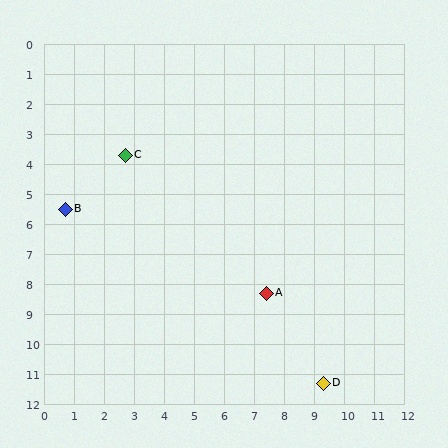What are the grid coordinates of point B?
Point B is at approximately (0.7, 5.5).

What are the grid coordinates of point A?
Point A is at approximately (7.4, 8.3).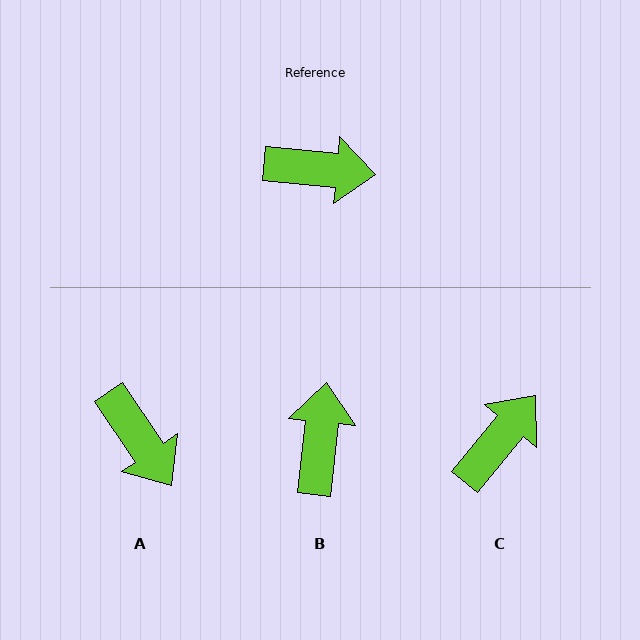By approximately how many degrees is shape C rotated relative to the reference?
Approximately 56 degrees counter-clockwise.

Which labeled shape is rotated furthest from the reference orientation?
B, about 89 degrees away.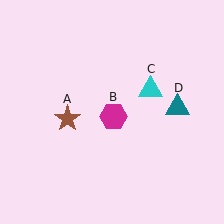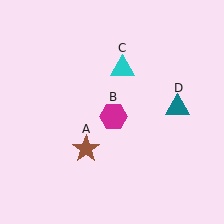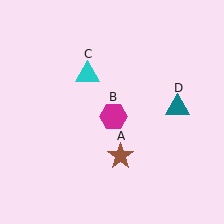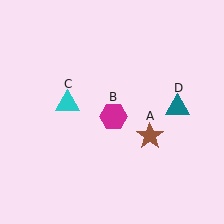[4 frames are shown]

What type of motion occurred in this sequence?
The brown star (object A), cyan triangle (object C) rotated counterclockwise around the center of the scene.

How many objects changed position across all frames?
2 objects changed position: brown star (object A), cyan triangle (object C).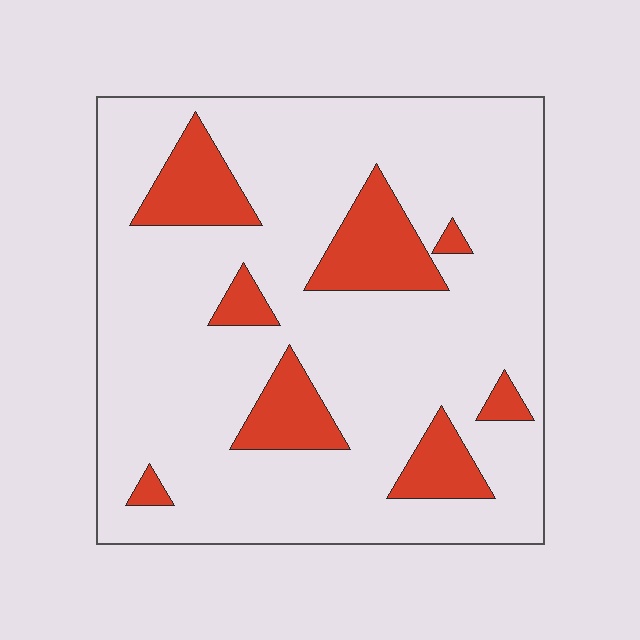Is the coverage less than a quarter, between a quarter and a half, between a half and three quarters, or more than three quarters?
Less than a quarter.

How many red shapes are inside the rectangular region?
8.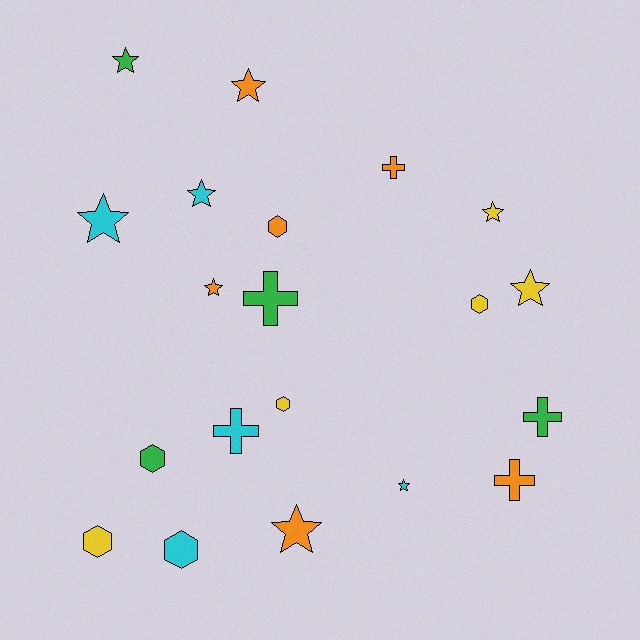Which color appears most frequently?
Orange, with 6 objects.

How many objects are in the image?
There are 20 objects.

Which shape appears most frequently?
Star, with 9 objects.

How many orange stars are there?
There are 3 orange stars.